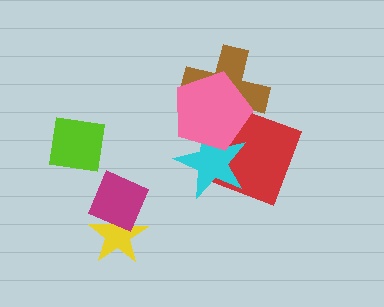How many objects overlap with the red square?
3 objects overlap with the red square.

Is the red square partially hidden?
Yes, it is partially covered by another shape.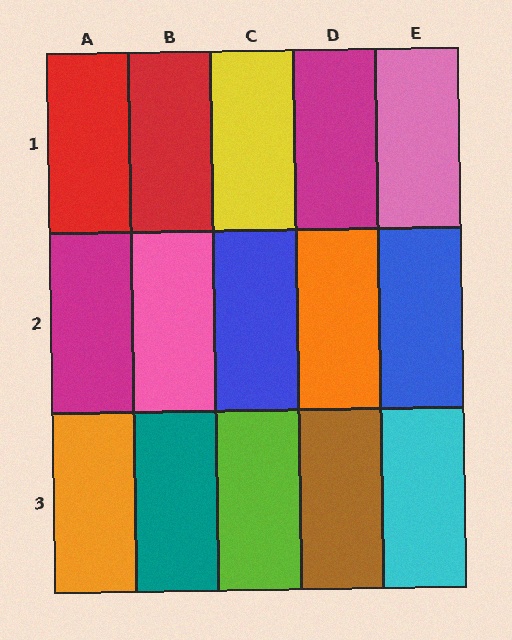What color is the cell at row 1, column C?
Yellow.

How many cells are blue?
2 cells are blue.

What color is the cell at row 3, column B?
Teal.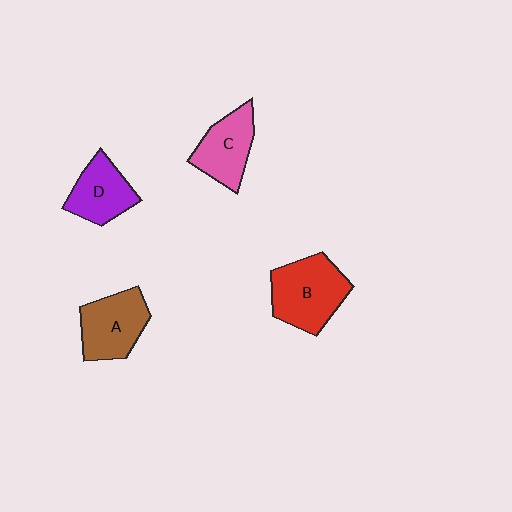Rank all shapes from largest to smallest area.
From largest to smallest: B (red), A (brown), C (pink), D (purple).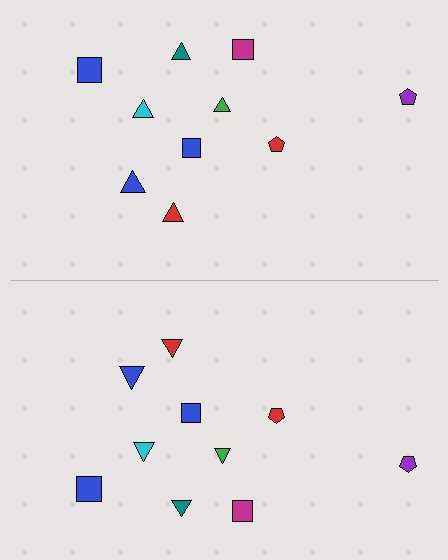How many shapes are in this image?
There are 20 shapes in this image.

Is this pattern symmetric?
Yes, this pattern has bilateral (reflection) symmetry.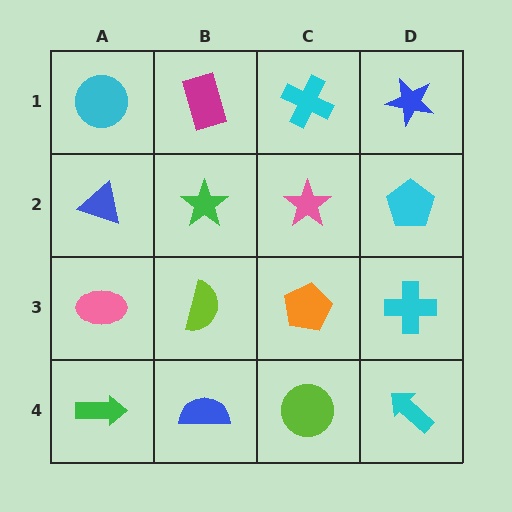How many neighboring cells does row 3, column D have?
3.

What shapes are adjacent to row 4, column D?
A cyan cross (row 3, column D), a lime circle (row 4, column C).